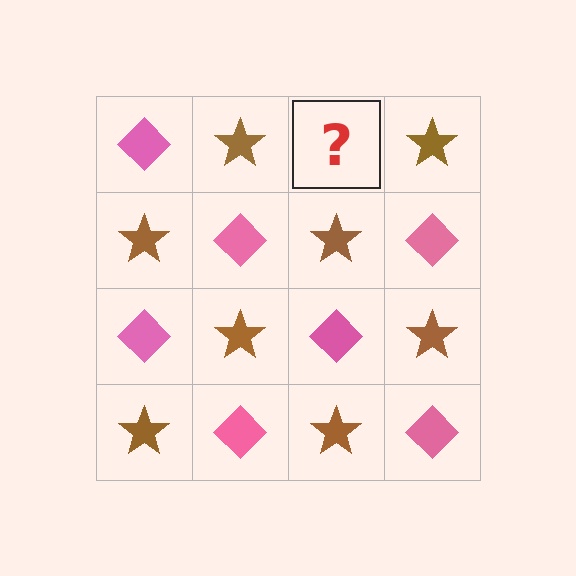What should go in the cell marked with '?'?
The missing cell should contain a pink diamond.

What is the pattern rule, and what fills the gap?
The rule is that it alternates pink diamond and brown star in a checkerboard pattern. The gap should be filled with a pink diamond.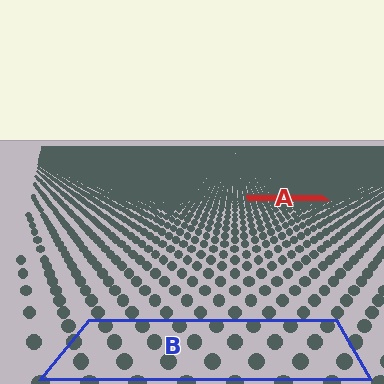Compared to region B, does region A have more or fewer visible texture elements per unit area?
Region A has more texture elements per unit area — they are packed more densely because it is farther away.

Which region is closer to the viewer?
Region B is closer. The texture elements there are larger and more spread out.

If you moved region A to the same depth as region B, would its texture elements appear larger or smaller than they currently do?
They would appear larger. At a closer depth, the same texture elements are projected at a bigger on-screen size.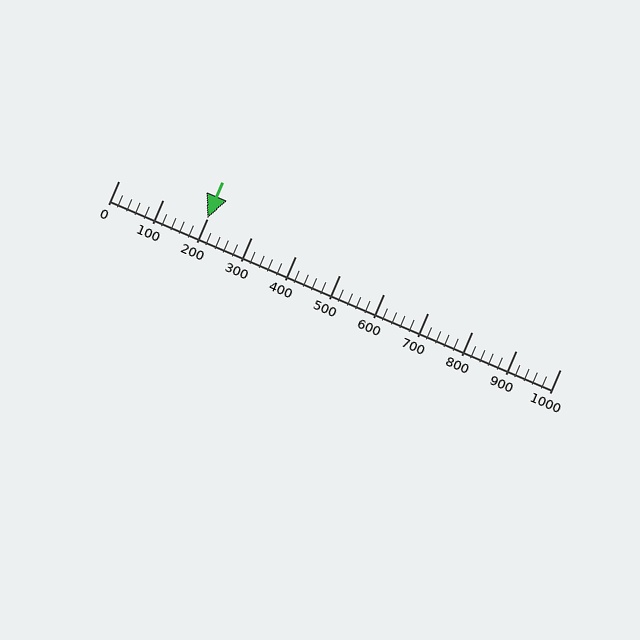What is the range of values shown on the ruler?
The ruler shows values from 0 to 1000.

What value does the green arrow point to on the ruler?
The green arrow points to approximately 200.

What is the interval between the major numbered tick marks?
The major tick marks are spaced 100 units apart.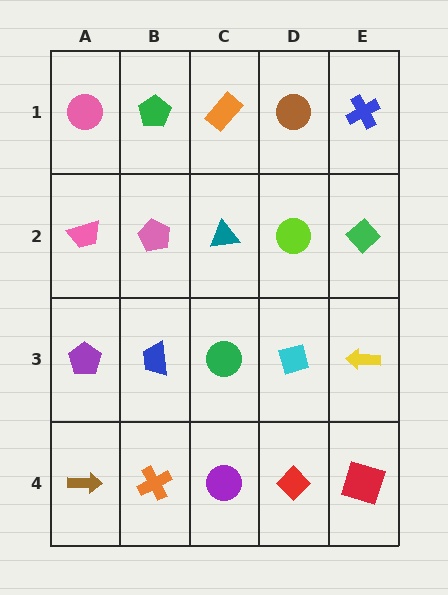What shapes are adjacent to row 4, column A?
A purple pentagon (row 3, column A), an orange cross (row 4, column B).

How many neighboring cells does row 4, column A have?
2.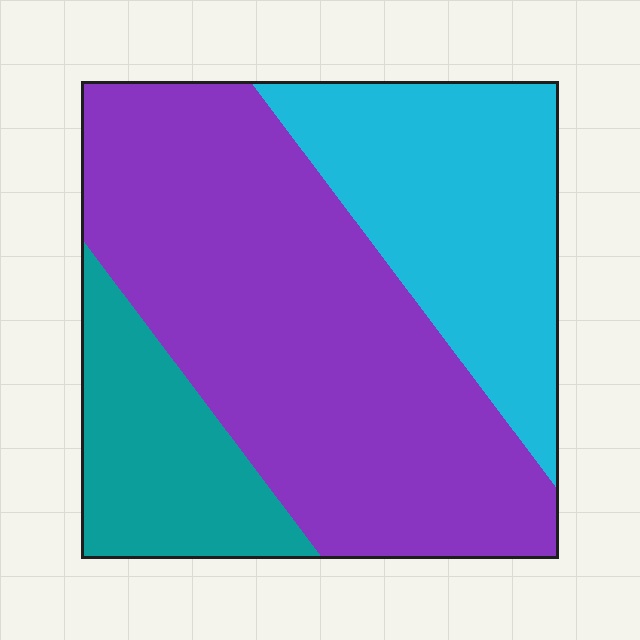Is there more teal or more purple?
Purple.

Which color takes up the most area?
Purple, at roughly 55%.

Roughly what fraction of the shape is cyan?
Cyan takes up between a quarter and a half of the shape.